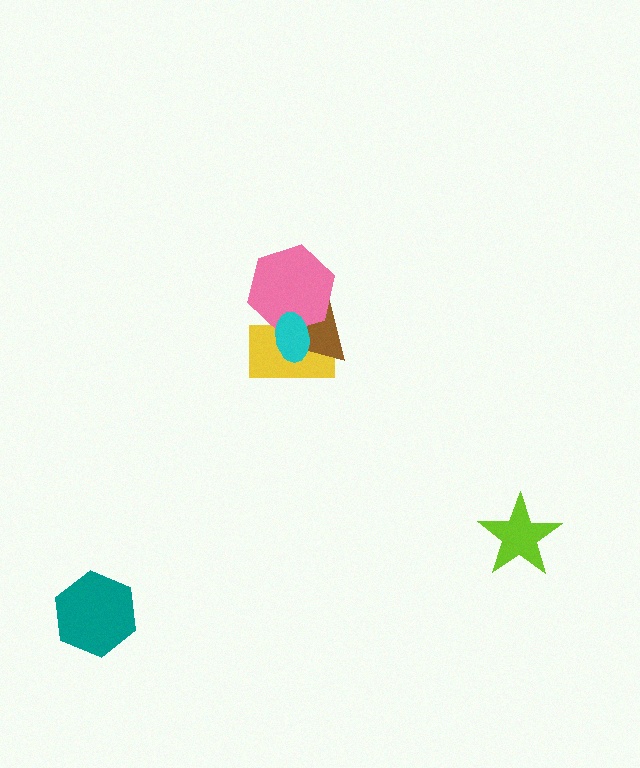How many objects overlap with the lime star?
0 objects overlap with the lime star.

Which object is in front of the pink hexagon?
The cyan ellipse is in front of the pink hexagon.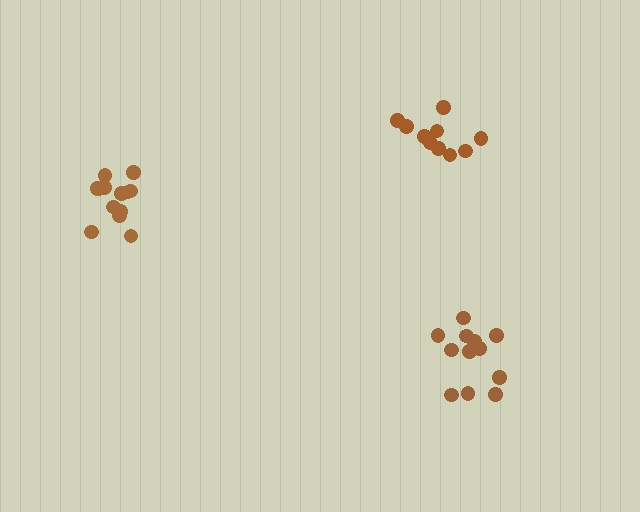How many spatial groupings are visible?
There are 3 spatial groupings.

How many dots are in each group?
Group 1: 10 dots, Group 2: 13 dots, Group 3: 12 dots (35 total).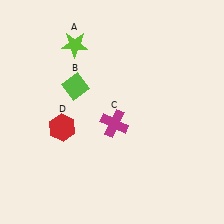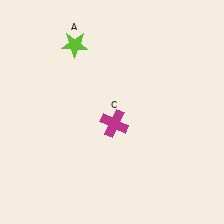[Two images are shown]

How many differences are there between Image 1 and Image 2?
There are 2 differences between the two images.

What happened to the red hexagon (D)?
The red hexagon (D) was removed in Image 2. It was in the bottom-left area of Image 1.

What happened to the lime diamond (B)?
The lime diamond (B) was removed in Image 2. It was in the top-left area of Image 1.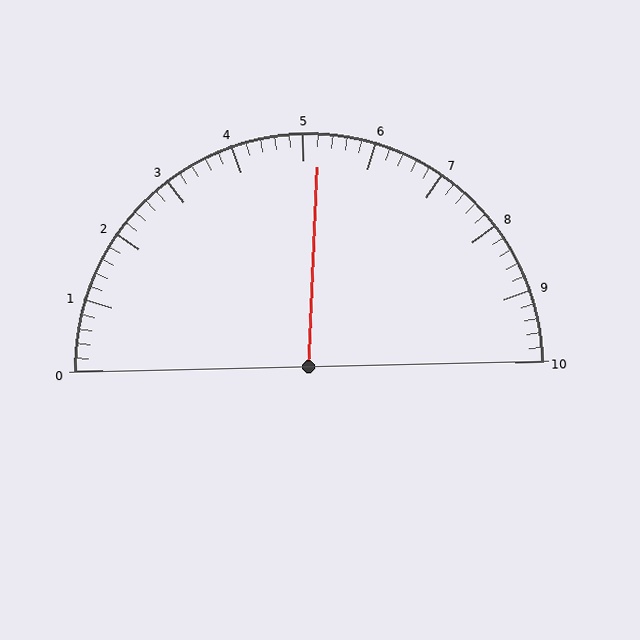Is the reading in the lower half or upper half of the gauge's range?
The reading is in the upper half of the range (0 to 10).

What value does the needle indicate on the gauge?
The needle indicates approximately 5.2.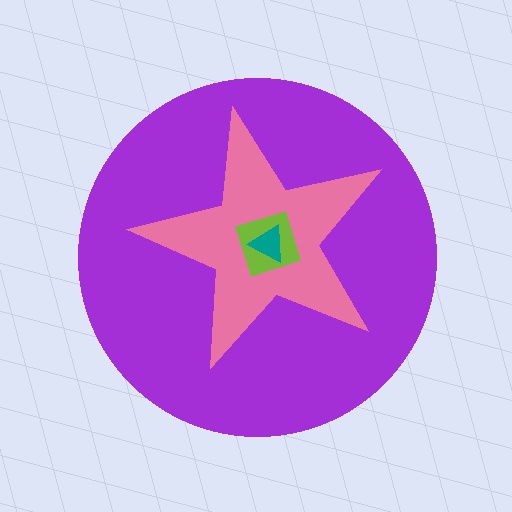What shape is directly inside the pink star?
The lime diamond.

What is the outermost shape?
The purple circle.